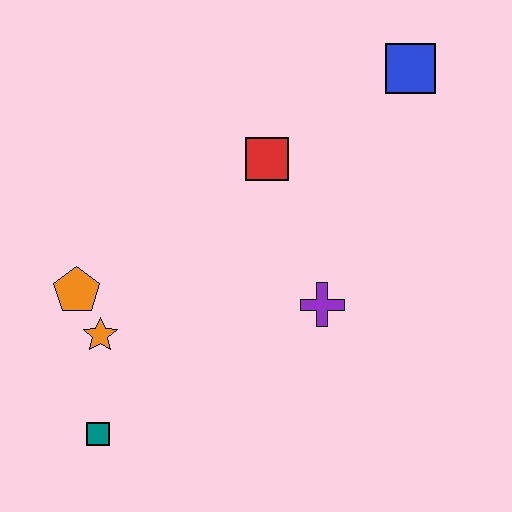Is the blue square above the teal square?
Yes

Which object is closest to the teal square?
The orange star is closest to the teal square.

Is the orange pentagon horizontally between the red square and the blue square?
No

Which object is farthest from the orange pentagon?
The blue square is farthest from the orange pentagon.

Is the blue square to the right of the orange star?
Yes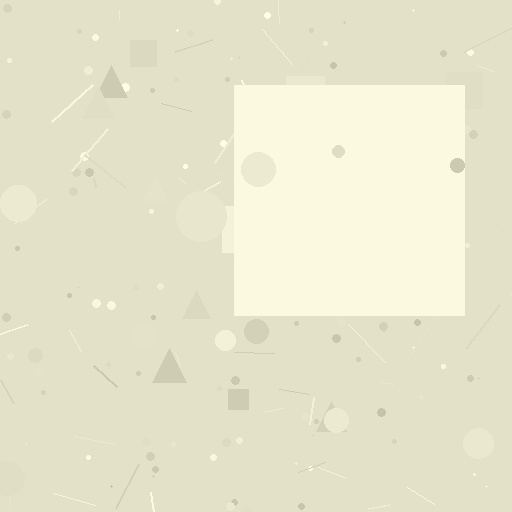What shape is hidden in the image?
A square is hidden in the image.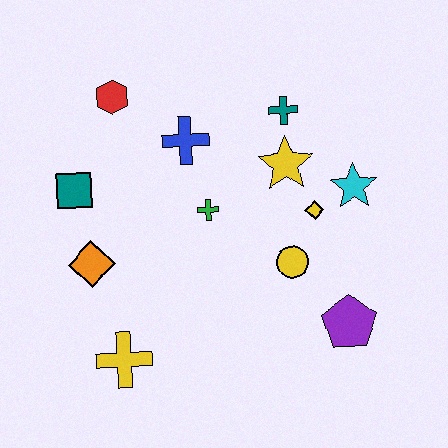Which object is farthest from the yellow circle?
The red hexagon is farthest from the yellow circle.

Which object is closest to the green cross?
The blue cross is closest to the green cross.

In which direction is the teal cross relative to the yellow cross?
The teal cross is above the yellow cross.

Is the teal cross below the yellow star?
No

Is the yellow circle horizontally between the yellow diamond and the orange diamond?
Yes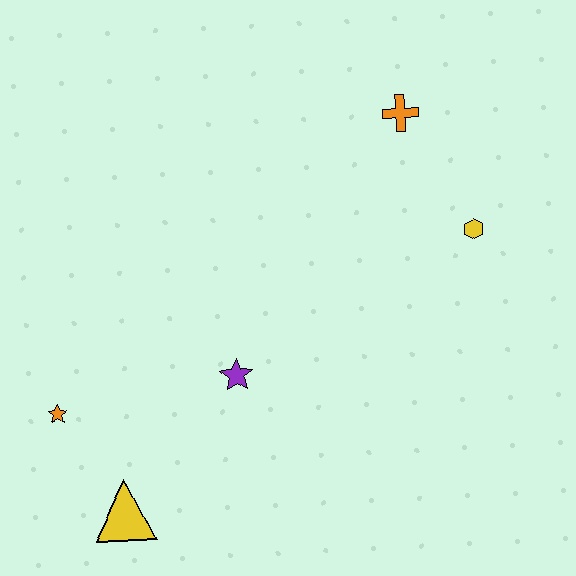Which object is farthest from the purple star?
The orange cross is farthest from the purple star.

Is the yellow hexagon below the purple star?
No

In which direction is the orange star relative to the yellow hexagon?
The orange star is to the left of the yellow hexagon.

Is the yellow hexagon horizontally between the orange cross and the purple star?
No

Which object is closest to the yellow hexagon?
The orange cross is closest to the yellow hexagon.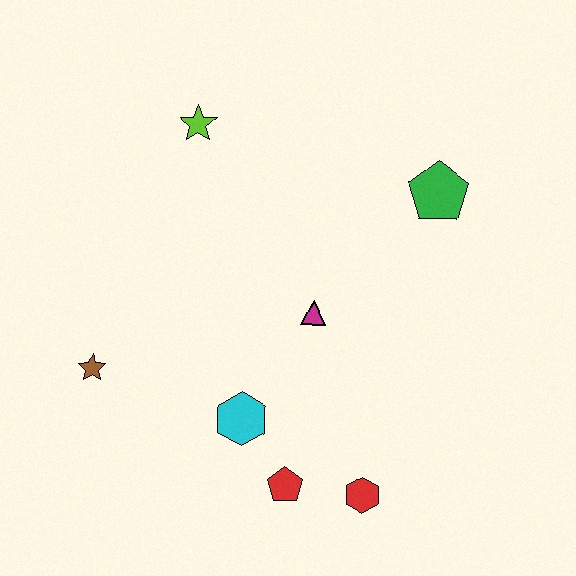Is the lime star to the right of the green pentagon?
No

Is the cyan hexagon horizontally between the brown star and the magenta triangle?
Yes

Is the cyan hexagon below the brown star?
Yes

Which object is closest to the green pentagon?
The magenta triangle is closest to the green pentagon.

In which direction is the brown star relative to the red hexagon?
The brown star is to the left of the red hexagon.